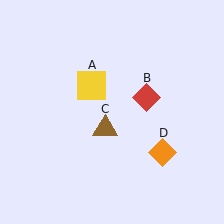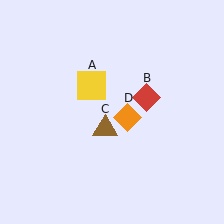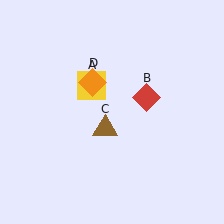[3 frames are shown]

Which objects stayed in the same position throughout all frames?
Yellow square (object A) and red diamond (object B) and brown triangle (object C) remained stationary.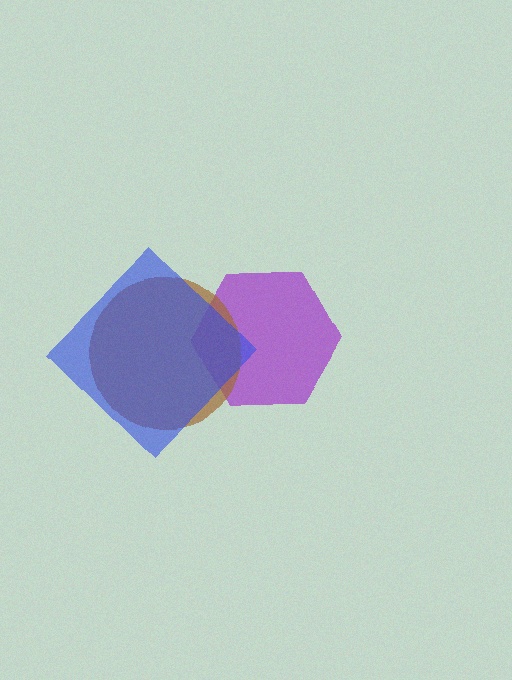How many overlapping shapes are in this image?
There are 3 overlapping shapes in the image.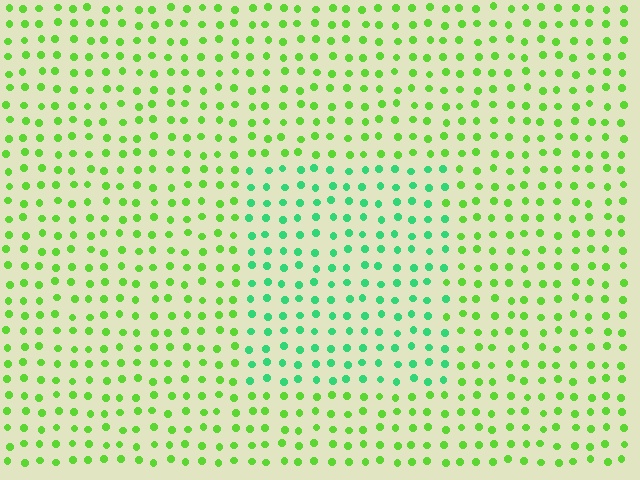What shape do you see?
I see a rectangle.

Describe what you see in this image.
The image is filled with small lime elements in a uniform arrangement. A rectangle-shaped region is visible where the elements are tinted to a slightly different hue, forming a subtle color boundary.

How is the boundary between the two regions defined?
The boundary is defined purely by a slight shift in hue (about 40 degrees). Spacing, size, and orientation are identical on both sides.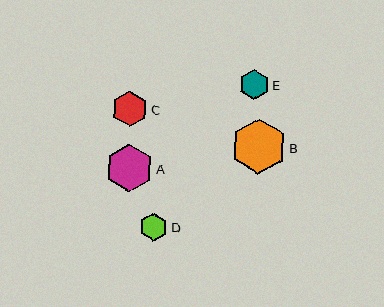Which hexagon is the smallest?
Hexagon D is the smallest with a size of approximately 28 pixels.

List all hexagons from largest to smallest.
From largest to smallest: B, A, C, E, D.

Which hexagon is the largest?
Hexagon B is the largest with a size of approximately 55 pixels.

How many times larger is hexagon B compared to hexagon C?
Hexagon B is approximately 1.6 times the size of hexagon C.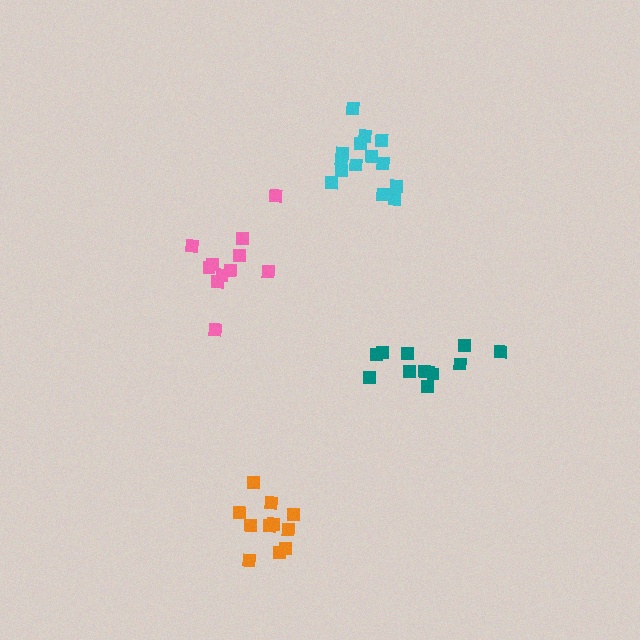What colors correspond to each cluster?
The clusters are colored: teal, pink, cyan, orange.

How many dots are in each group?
Group 1: 12 dots, Group 2: 11 dots, Group 3: 14 dots, Group 4: 11 dots (48 total).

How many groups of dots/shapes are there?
There are 4 groups.